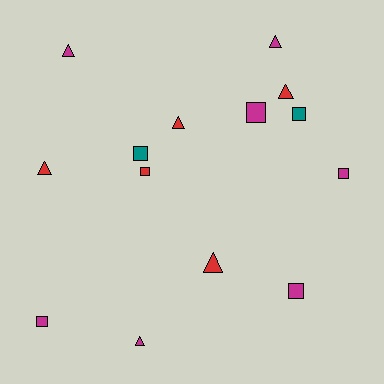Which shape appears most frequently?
Square, with 7 objects.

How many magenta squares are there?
There are 4 magenta squares.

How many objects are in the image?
There are 14 objects.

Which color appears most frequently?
Magenta, with 7 objects.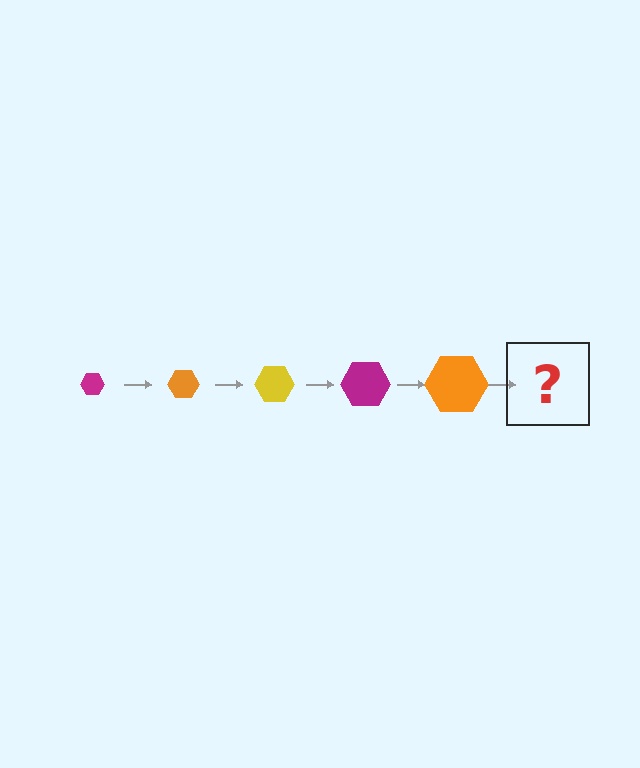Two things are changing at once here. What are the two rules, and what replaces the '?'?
The two rules are that the hexagon grows larger each step and the color cycles through magenta, orange, and yellow. The '?' should be a yellow hexagon, larger than the previous one.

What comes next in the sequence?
The next element should be a yellow hexagon, larger than the previous one.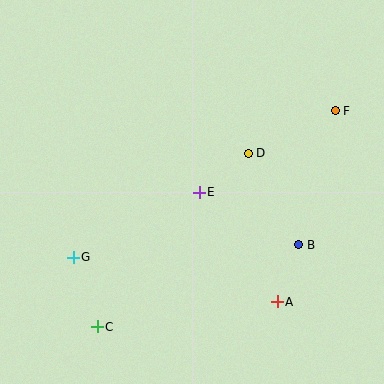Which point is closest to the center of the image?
Point E at (199, 192) is closest to the center.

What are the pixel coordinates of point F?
Point F is at (335, 111).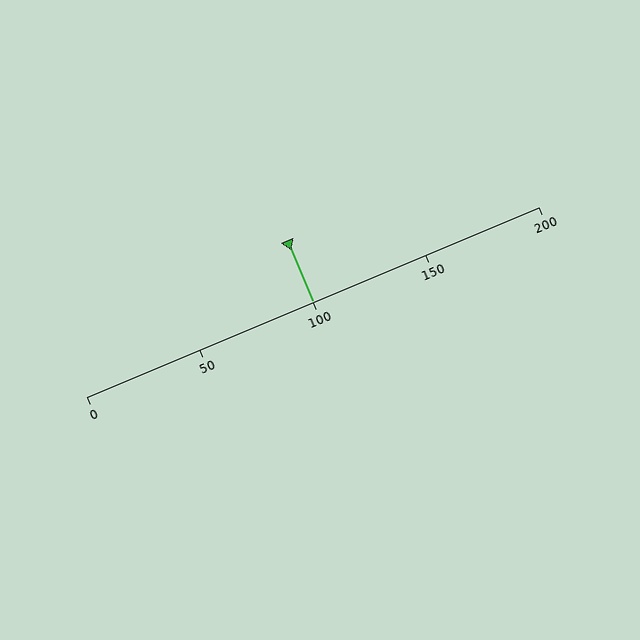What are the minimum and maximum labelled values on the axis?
The axis runs from 0 to 200.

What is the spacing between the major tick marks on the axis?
The major ticks are spaced 50 apart.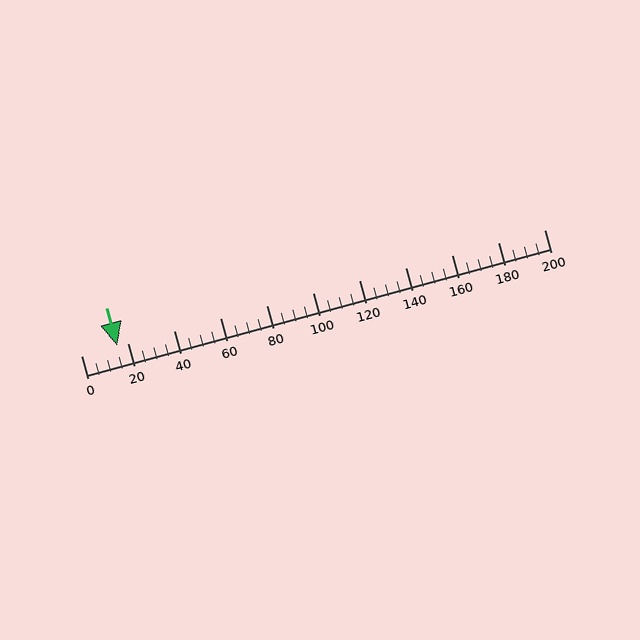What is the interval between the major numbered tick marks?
The major tick marks are spaced 20 units apart.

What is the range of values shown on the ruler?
The ruler shows values from 0 to 200.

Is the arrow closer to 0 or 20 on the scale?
The arrow is closer to 20.